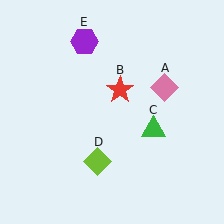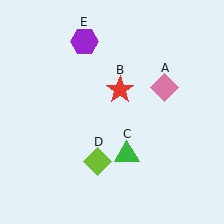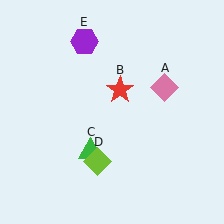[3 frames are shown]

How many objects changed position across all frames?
1 object changed position: green triangle (object C).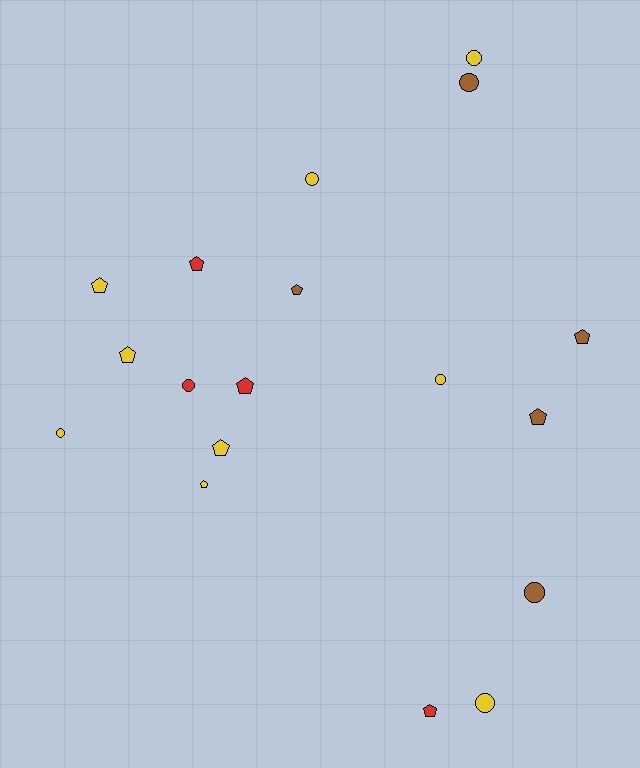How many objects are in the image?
There are 18 objects.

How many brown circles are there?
There are 2 brown circles.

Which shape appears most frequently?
Pentagon, with 10 objects.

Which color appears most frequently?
Yellow, with 9 objects.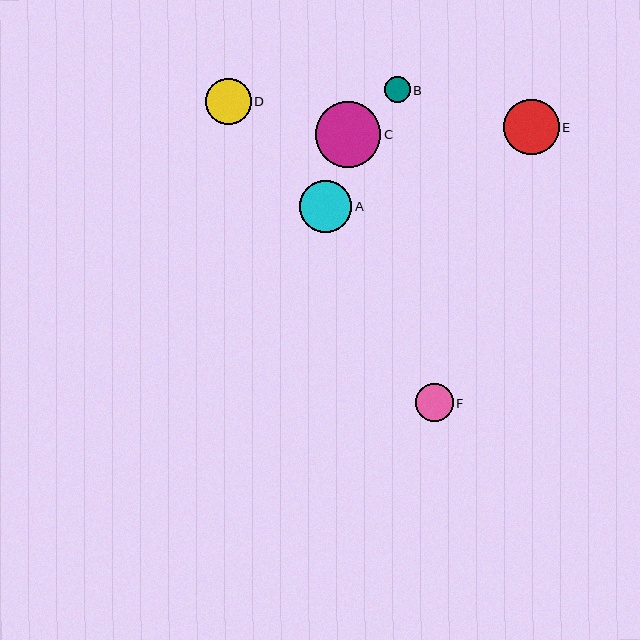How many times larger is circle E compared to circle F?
Circle E is approximately 1.5 times the size of circle F.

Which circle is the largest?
Circle C is the largest with a size of approximately 65 pixels.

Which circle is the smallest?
Circle B is the smallest with a size of approximately 26 pixels.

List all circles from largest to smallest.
From largest to smallest: C, E, A, D, F, B.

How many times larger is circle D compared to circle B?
Circle D is approximately 1.7 times the size of circle B.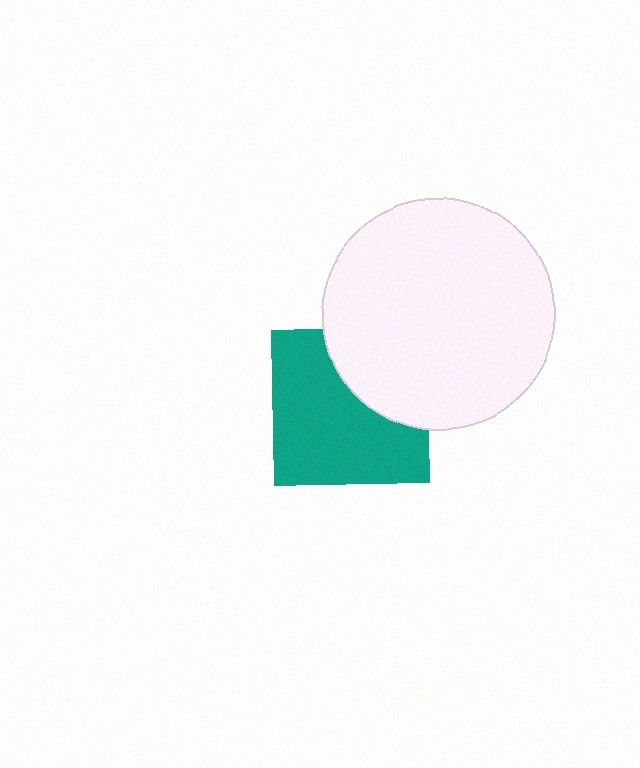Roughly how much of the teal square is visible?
Most of it is visible (roughly 68%).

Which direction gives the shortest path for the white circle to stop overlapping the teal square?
Moving toward the upper-right gives the shortest separation.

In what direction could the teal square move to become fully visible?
The teal square could move toward the lower-left. That would shift it out from behind the white circle entirely.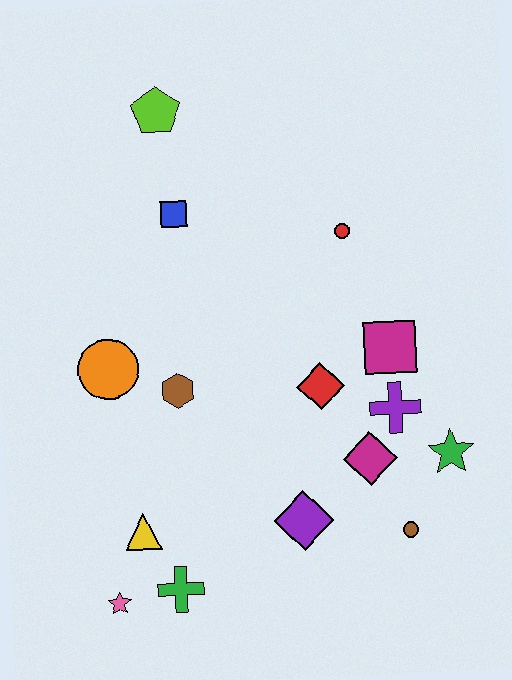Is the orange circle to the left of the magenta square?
Yes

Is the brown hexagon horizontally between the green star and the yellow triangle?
Yes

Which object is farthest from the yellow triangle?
The lime pentagon is farthest from the yellow triangle.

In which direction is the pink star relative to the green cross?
The pink star is to the left of the green cross.